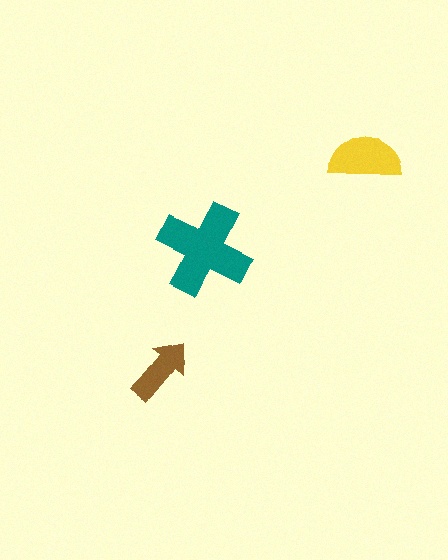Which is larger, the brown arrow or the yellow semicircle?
The yellow semicircle.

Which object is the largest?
The teal cross.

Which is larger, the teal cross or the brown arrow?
The teal cross.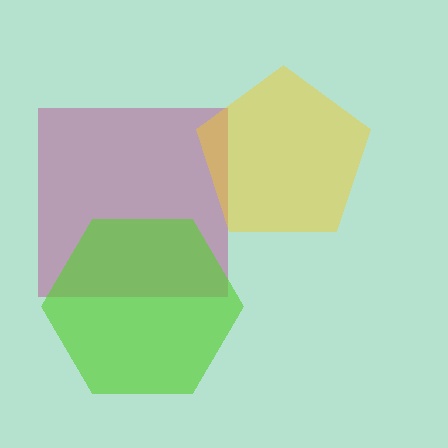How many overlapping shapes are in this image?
There are 3 overlapping shapes in the image.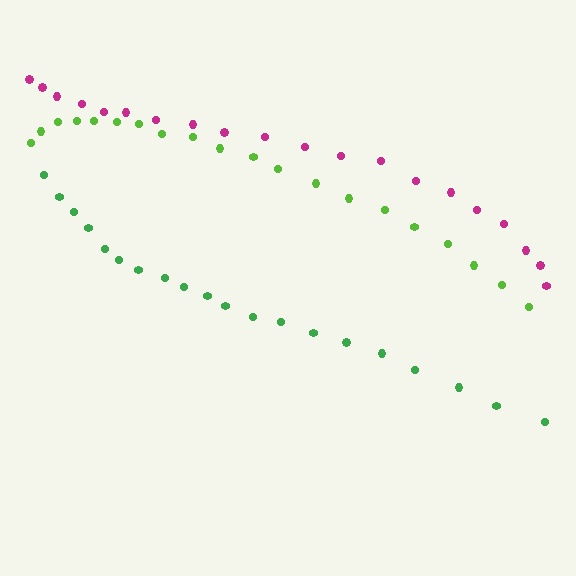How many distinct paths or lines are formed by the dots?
There are 3 distinct paths.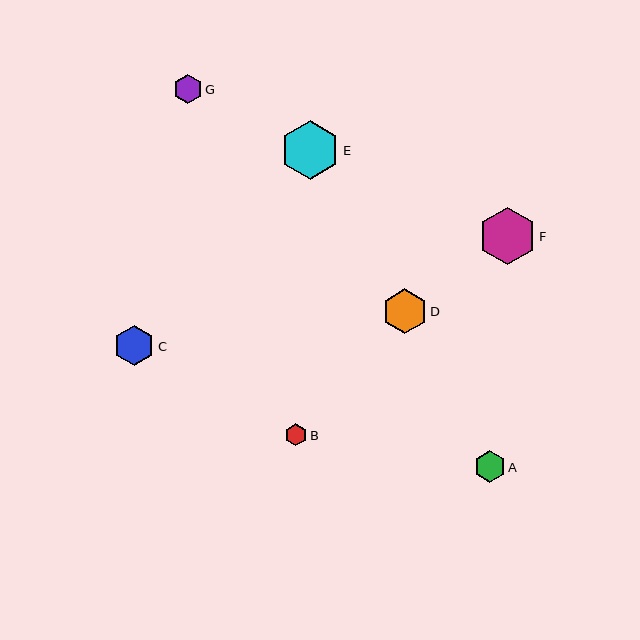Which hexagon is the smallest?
Hexagon B is the smallest with a size of approximately 22 pixels.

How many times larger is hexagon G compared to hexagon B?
Hexagon G is approximately 1.3 times the size of hexagon B.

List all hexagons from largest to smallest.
From largest to smallest: E, F, D, C, A, G, B.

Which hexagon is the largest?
Hexagon E is the largest with a size of approximately 59 pixels.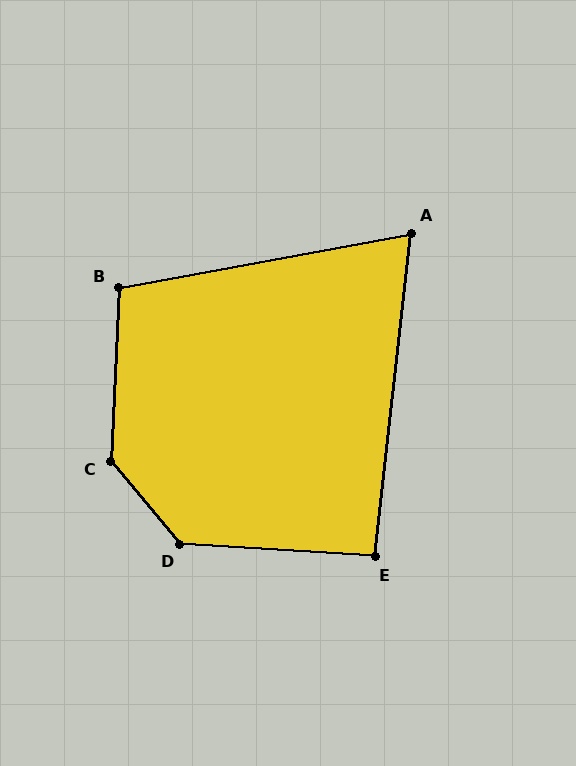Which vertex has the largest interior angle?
C, at approximately 137 degrees.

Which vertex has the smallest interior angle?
A, at approximately 73 degrees.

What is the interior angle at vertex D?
Approximately 134 degrees (obtuse).